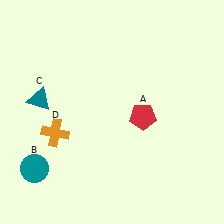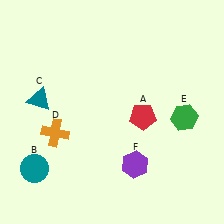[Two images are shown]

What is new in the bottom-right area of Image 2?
A purple hexagon (F) was added in the bottom-right area of Image 2.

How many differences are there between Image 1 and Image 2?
There are 2 differences between the two images.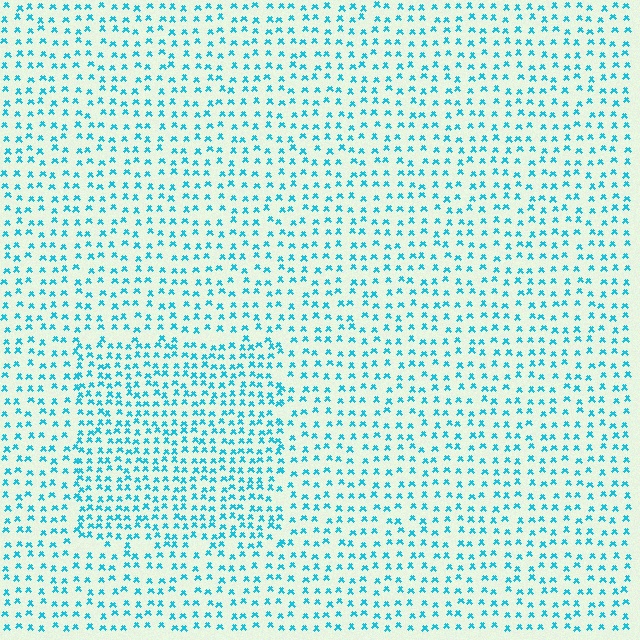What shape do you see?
I see a rectangle.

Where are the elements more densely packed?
The elements are more densely packed inside the rectangle boundary.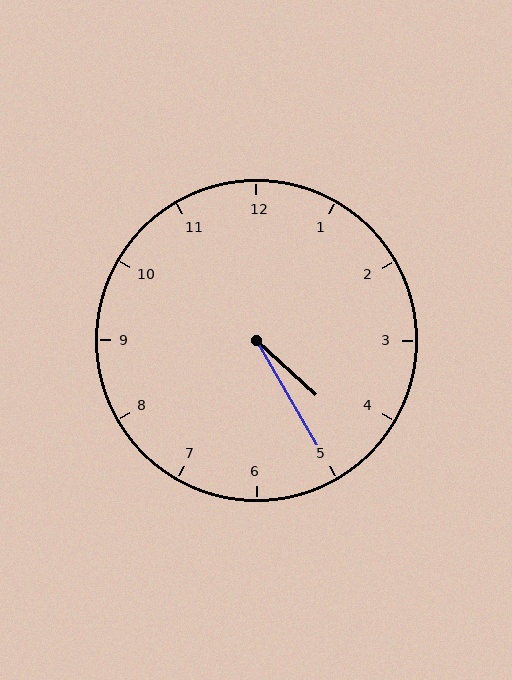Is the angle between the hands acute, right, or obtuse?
It is acute.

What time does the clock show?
4:25.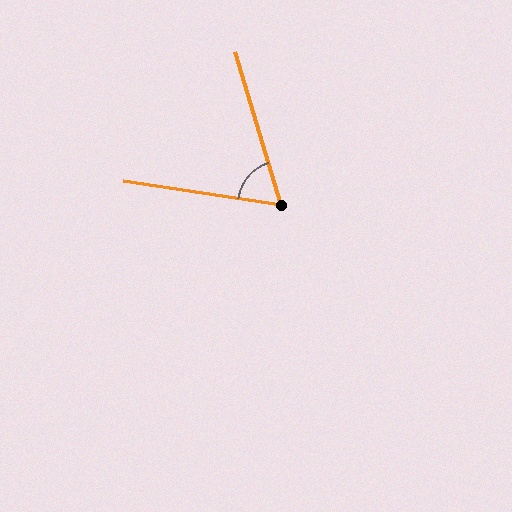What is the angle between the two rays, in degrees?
Approximately 65 degrees.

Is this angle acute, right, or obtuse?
It is acute.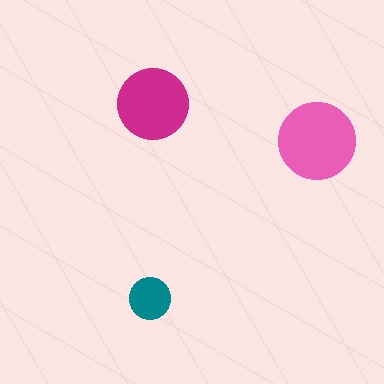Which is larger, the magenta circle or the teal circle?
The magenta one.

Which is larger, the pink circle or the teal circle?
The pink one.